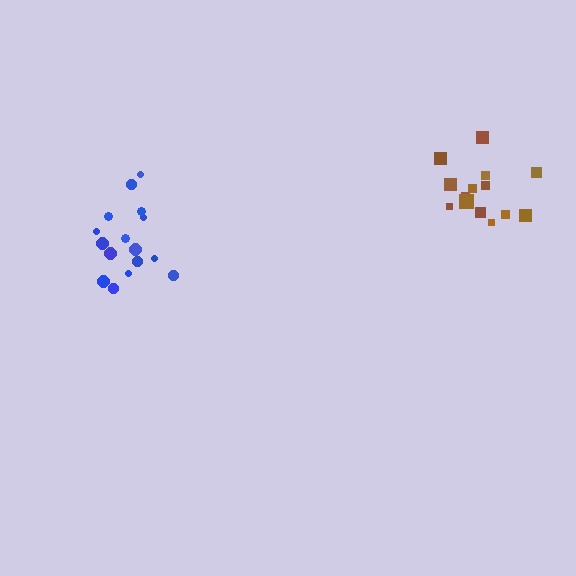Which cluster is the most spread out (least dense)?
Blue.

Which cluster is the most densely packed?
Brown.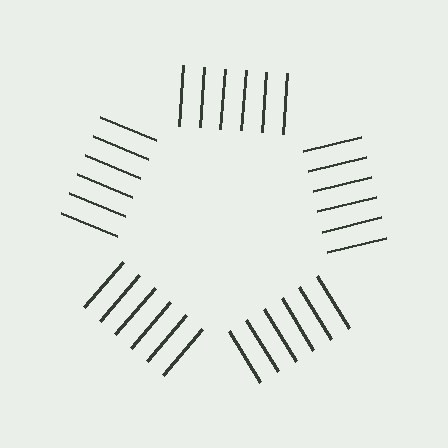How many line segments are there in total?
30 — 6 along each of the 5 edges.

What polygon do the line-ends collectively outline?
An illusory pentagon — the line segments terminate on its edges but no continuous stroke is drawn.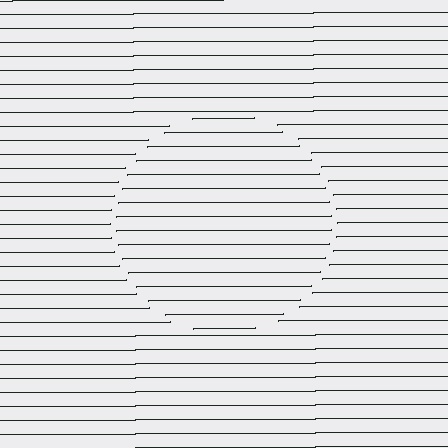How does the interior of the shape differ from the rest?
The interior of the shape contains the same grating, shifted by half a period — the contour is defined by the phase discontinuity where line-ends from the inner and outer gratings abut.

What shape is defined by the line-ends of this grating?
An illusory circle. The interior of the shape contains the same grating, shifted by half a period — the contour is defined by the phase discontinuity where line-ends from the inner and outer gratings abut.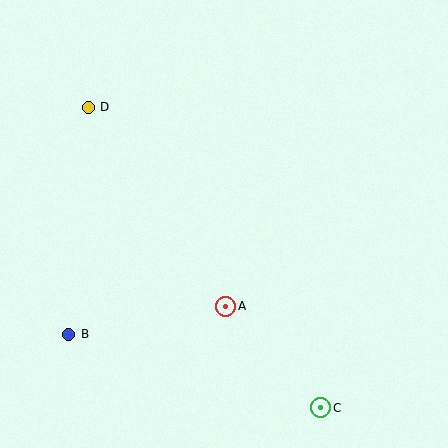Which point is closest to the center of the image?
Point A at (226, 306) is closest to the center.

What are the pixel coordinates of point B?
Point B is at (69, 334).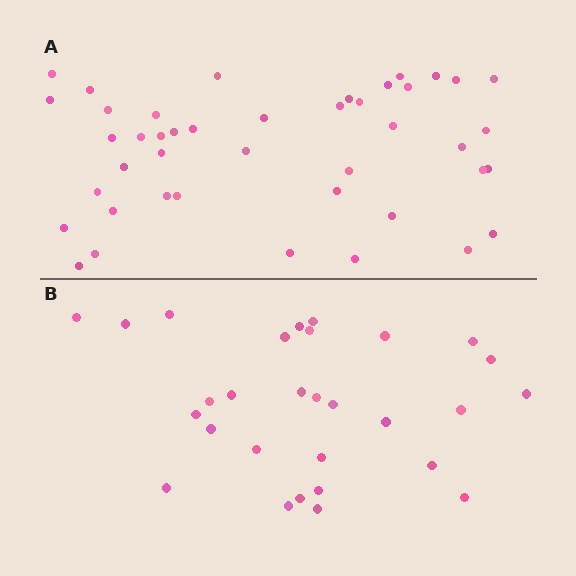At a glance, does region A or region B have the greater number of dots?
Region A (the top region) has more dots.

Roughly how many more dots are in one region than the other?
Region A has approximately 15 more dots than region B.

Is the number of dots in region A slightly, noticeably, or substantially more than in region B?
Region A has substantially more. The ratio is roughly 1.5 to 1.